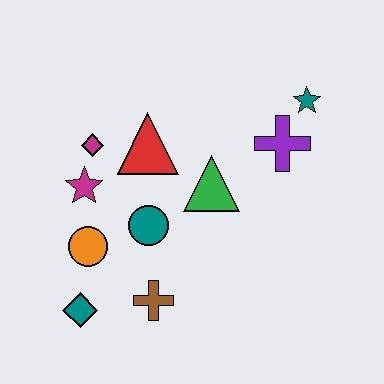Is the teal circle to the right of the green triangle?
No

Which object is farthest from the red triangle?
The teal diamond is farthest from the red triangle.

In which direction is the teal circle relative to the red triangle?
The teal circle is below the red triangle.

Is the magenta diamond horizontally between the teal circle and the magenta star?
Yes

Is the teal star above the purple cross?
Yes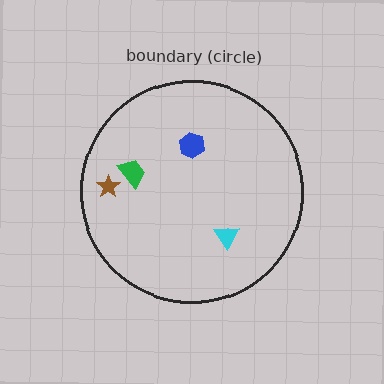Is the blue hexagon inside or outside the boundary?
Inside.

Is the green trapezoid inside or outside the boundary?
Inside.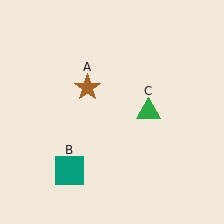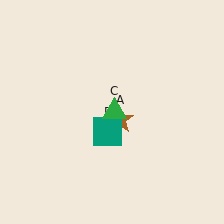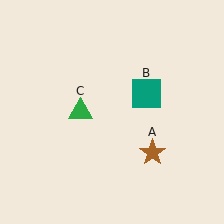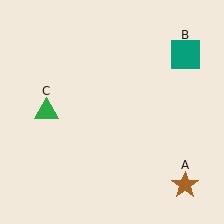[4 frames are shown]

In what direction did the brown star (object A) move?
The brown star (object A) moved down and to the right.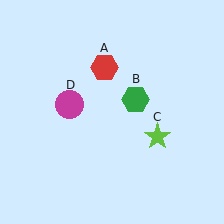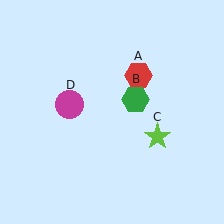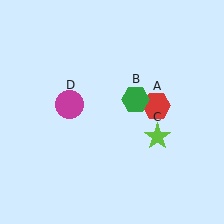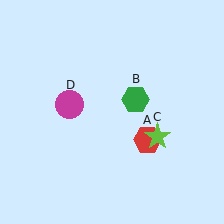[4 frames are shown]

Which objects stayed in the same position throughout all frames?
Green hexagon (object B) and lime star (object C) and magenta circle (object D) remained stationary.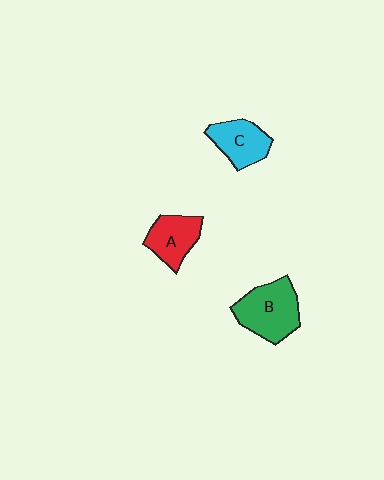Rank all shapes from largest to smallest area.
From largest to smallest: B (green), C (cyan), A (red).